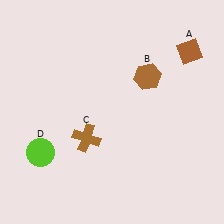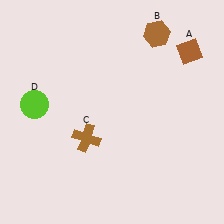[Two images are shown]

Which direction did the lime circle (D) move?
The lime circle (D) moved up.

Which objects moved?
The objects that moved are: the brown hexagon (B), the lime circle (D).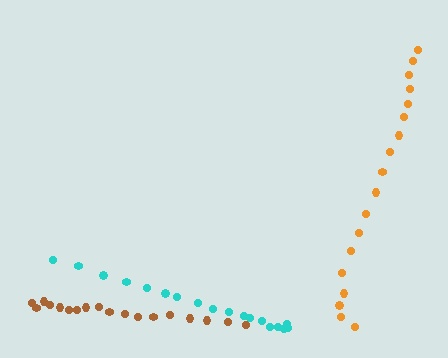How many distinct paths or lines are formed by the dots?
There are 3 distinct paths.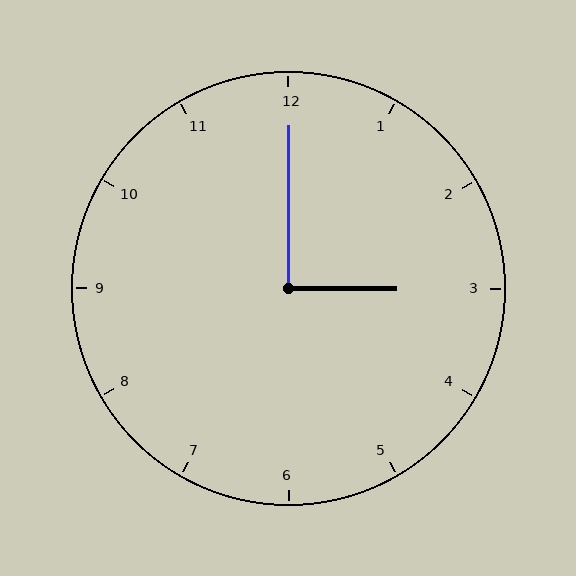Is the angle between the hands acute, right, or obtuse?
It is right.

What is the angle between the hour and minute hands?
Approximately 90 degrees.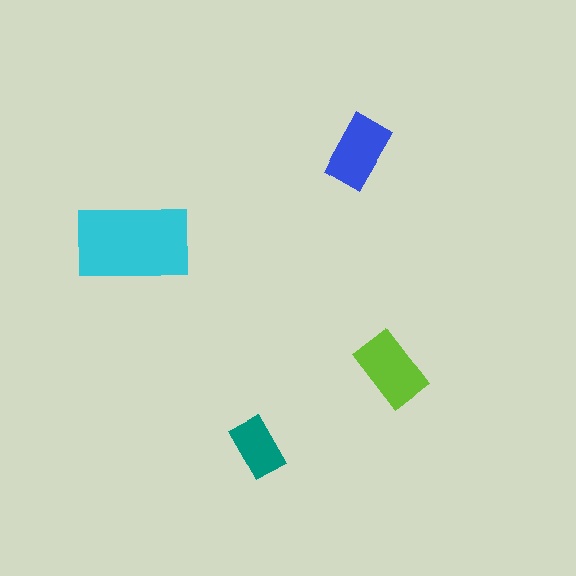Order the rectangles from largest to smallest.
the cyan one, the lime one, the blue one, the teal one.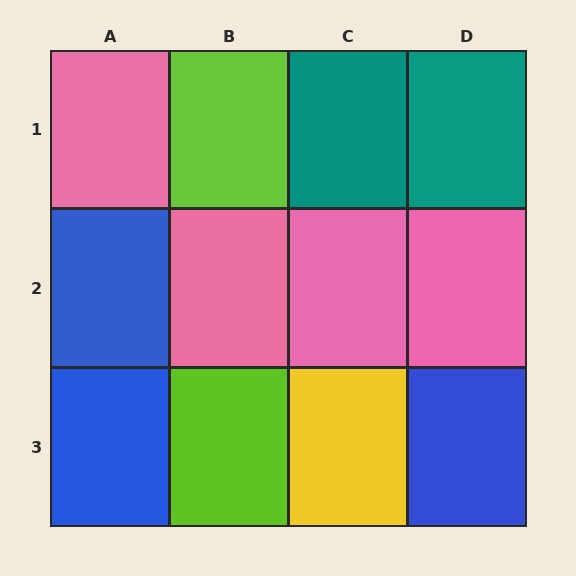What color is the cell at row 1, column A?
Pink.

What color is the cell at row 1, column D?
Teal.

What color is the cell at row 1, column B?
Lime.